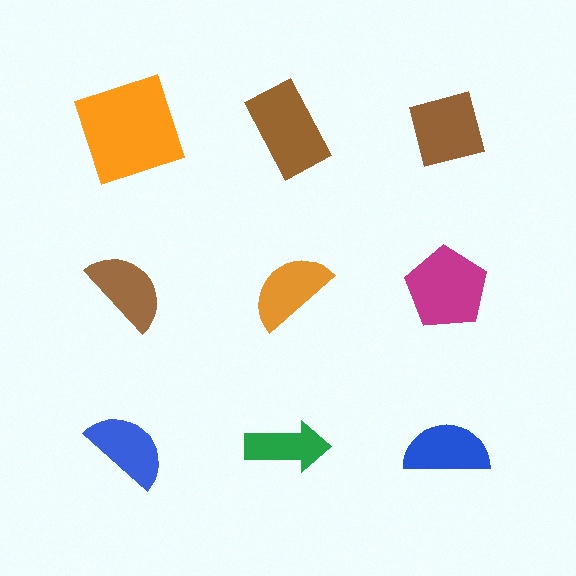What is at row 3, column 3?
A blue semicircle.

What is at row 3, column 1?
A blue semicircle.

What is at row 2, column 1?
A brown semicircle.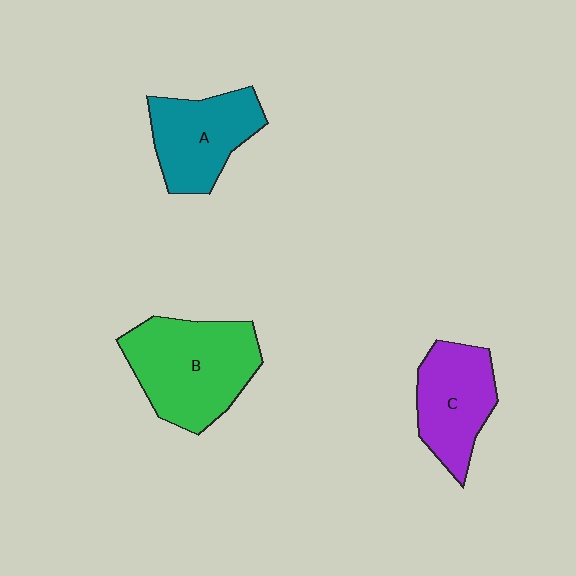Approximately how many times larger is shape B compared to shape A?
Approximately 1.4 times.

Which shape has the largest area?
Shape B (green).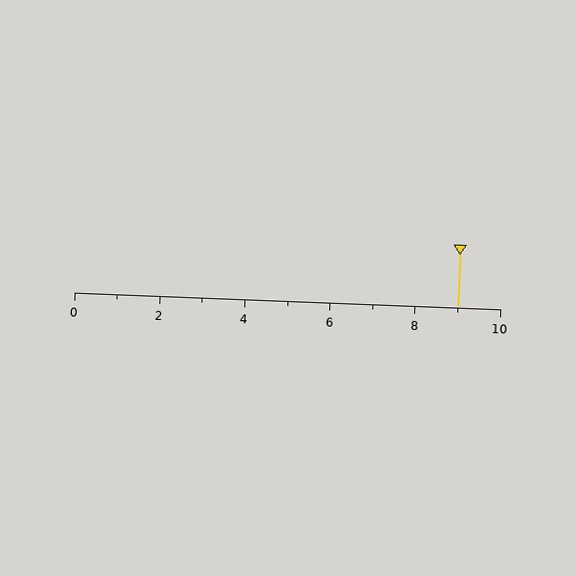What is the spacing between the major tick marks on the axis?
The major ticks are spaced 2 apart.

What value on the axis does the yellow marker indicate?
The marker indicates approximately 9.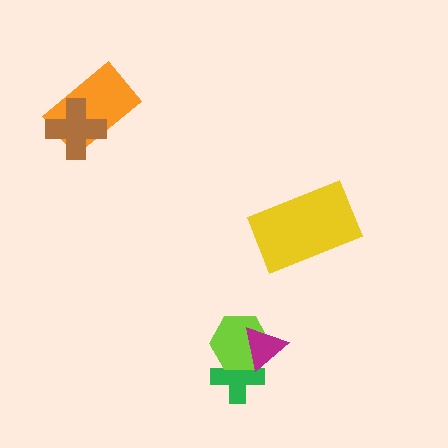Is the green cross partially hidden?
Yes, it is partially covered by another shape.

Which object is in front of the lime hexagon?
The magenta triangle is in front of the lime hexagon.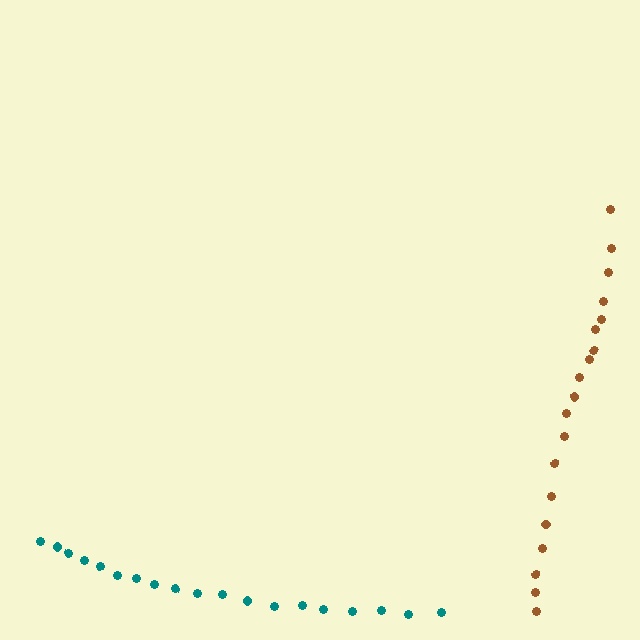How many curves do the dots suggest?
There are 2 distinct paths.